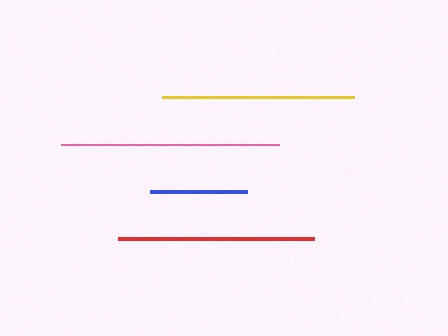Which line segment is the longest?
The pink line is the longest at approximately 218 pixels.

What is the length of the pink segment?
The pink segment is approximately 218 pixels long.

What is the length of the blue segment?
The blue segment is approximately 97 pixels long.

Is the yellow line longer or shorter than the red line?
The red line is longer than the yellow line.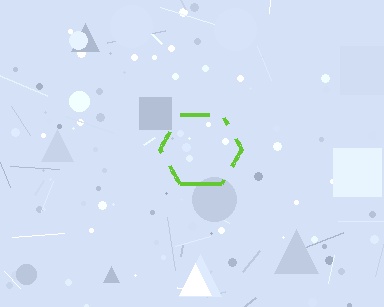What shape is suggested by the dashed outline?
The dashed outline suggests a hexagon.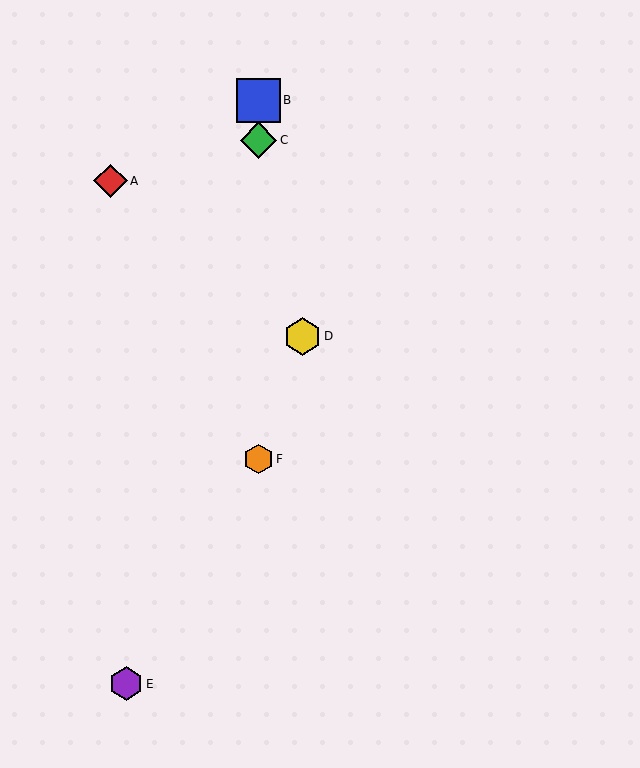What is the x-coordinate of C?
Object C is at x≈259.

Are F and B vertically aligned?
Yes, both are at x≈259.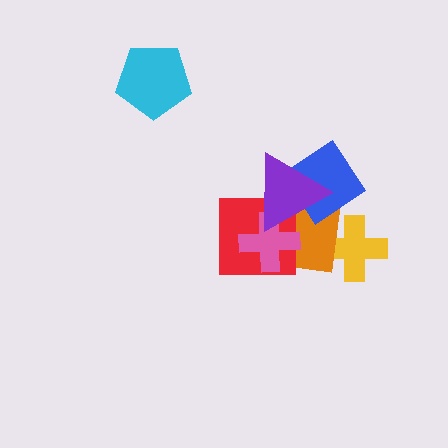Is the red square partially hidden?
Yes, it is partially covered by another shape.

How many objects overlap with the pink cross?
3 objects overlap with the pink cross.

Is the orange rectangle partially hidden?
Yes, it is partially covered by another shape.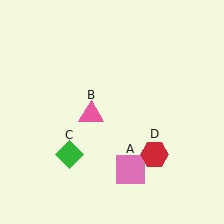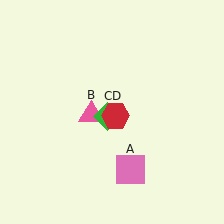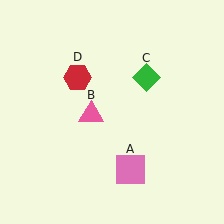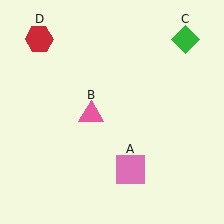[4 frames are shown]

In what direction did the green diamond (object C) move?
The green diamond (object C) moved up and to the right.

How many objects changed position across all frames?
2 objects changed position: green diamond (object C), red hexagon (object D).